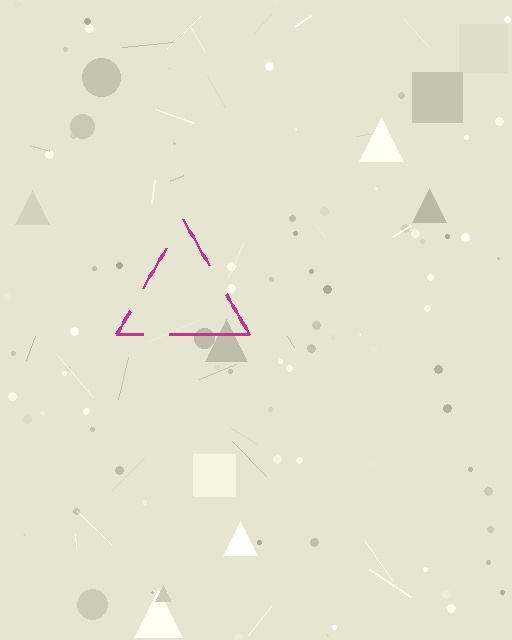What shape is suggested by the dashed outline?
The dashed outline suggests a triangle.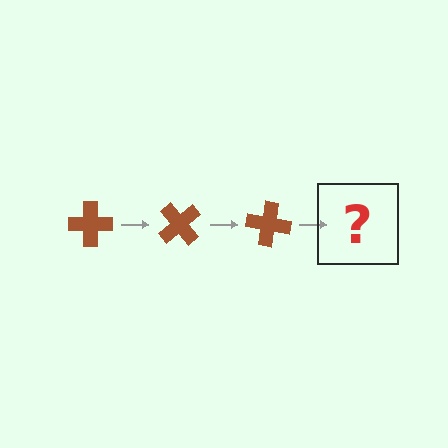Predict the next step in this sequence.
The next step is a brown cross rotated 150 degrees.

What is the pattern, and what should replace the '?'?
The pattern is that the cross rotates 50 degrees each step. The '?' should be a brown cross rotated 150 degrees.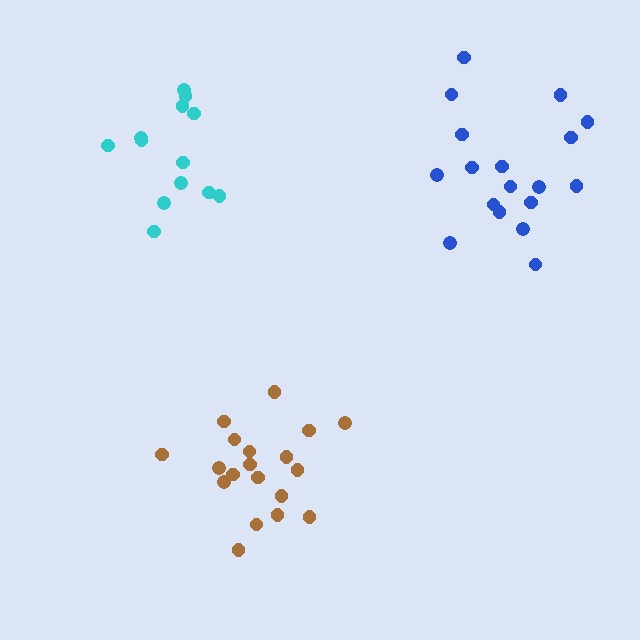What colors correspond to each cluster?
The clusters are colored: cyan, blue, brown.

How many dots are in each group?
Group 1: 13 dots, Group 2: 18 dots, Group 3: 19 dots (50 total).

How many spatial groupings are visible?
There are 3 spatial groupings.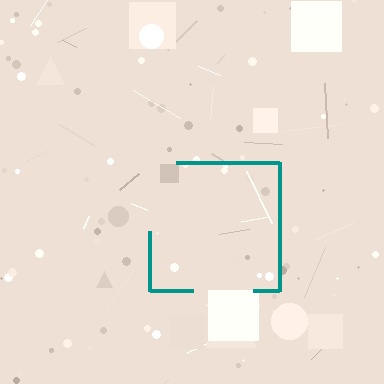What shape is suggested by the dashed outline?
The dashed outline suggests a square.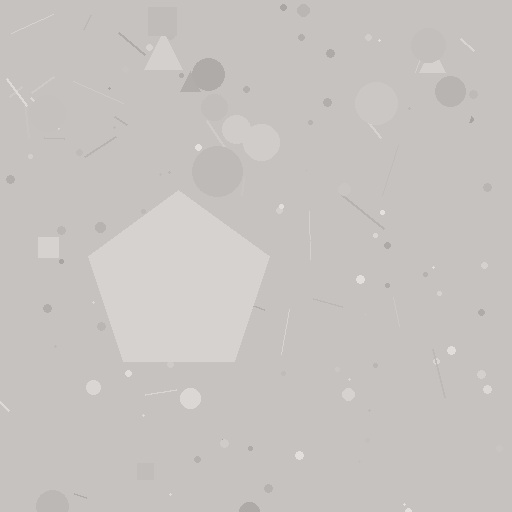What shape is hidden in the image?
A pentagon is hidden in the image.